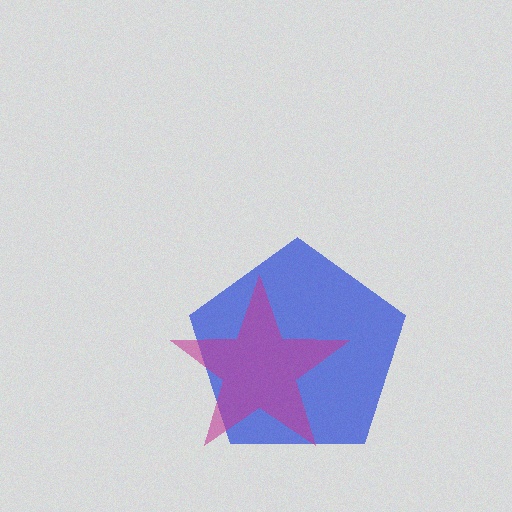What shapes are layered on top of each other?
The layered shapes are: a blue pentagon, a magenta star.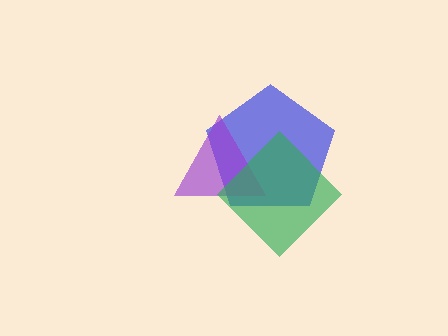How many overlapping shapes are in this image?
There are 3 overlapping shapes in the image.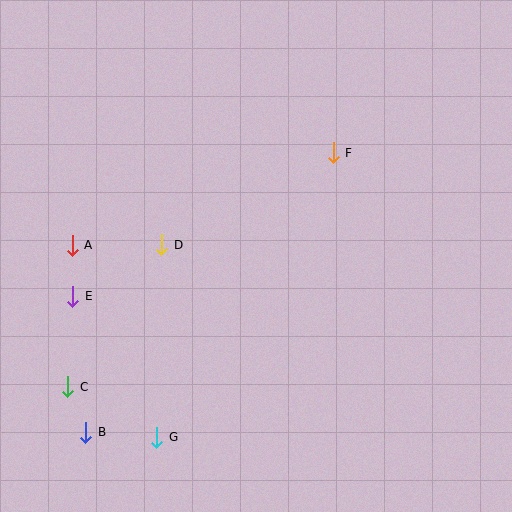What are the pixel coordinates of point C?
Point C is at (68, 387).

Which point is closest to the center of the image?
Point D at (162, 245) is closest to the center.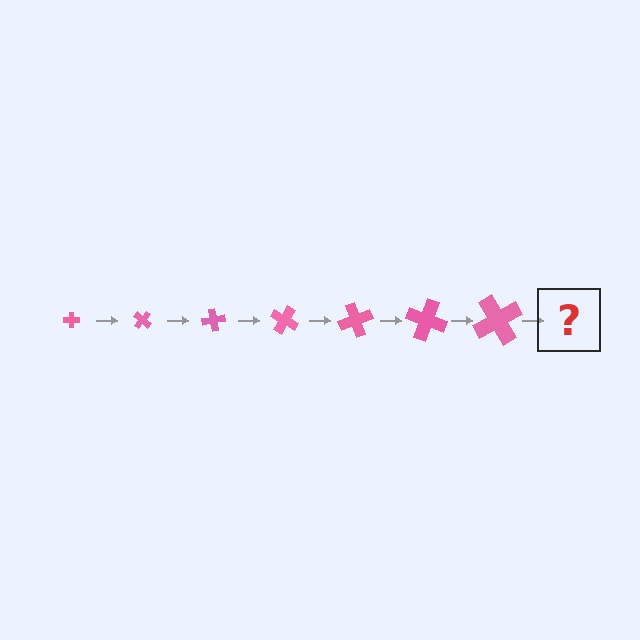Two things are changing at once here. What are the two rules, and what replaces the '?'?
The two rules are that the cross grows larger each step and it rotates 40 degrees each step. The '?' should be a cross, larger than the previous one and rotated 280 degrees from the start.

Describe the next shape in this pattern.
It should be a cross, larger than the previous one and rotated 280 degrees from the start.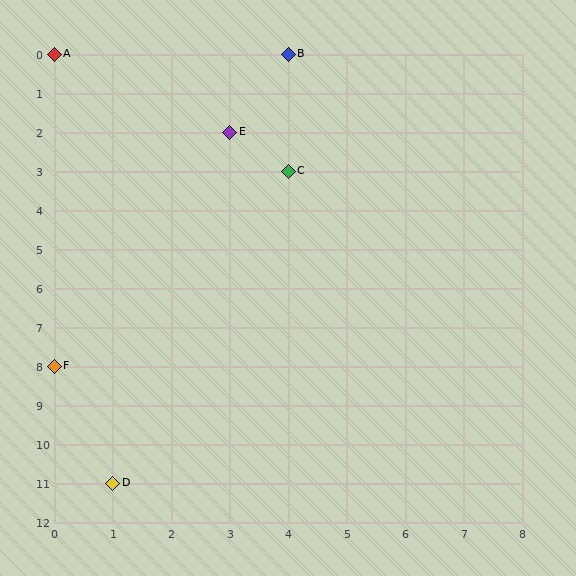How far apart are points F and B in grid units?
Points F and B are 4 columns and 8 rows apart (about 8.9 grid units diagonally).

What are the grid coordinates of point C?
Point C is at grid coordinates (4, 3).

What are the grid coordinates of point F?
Point F is at grid coordinates (0, 8).